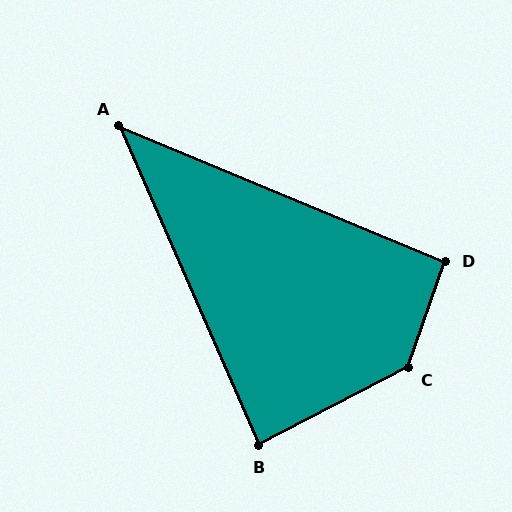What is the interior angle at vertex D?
Approximately 94 degrees (approximately right).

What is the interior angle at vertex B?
Approximately 86 degrees (approximately right).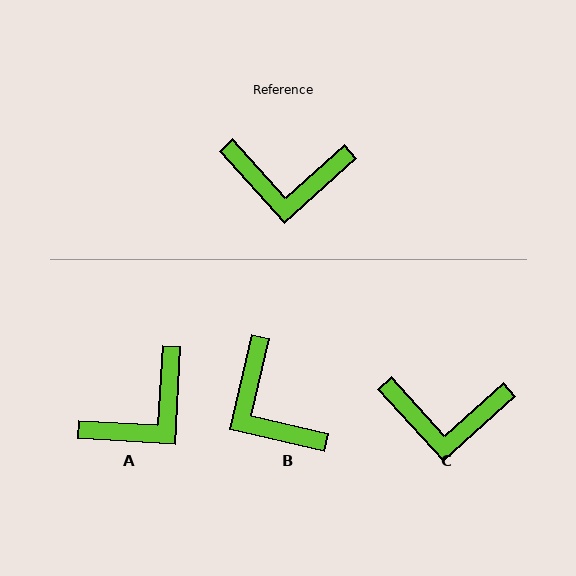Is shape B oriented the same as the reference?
No, it is off by about 55 degrees.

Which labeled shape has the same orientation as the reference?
C.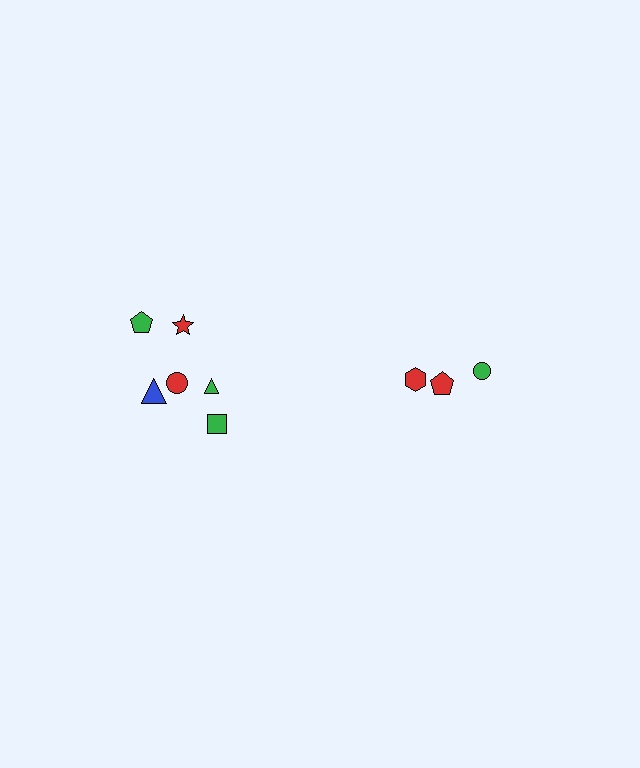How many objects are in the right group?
There are 3 objects.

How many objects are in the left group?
There are 6 objects.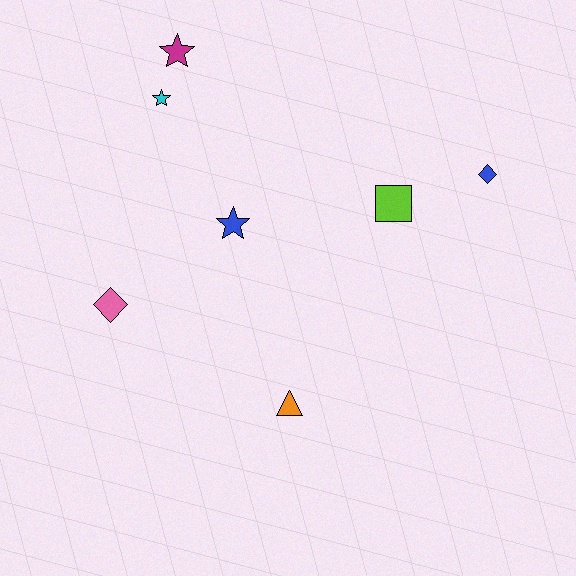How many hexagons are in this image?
There are no hexagons.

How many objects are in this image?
There are 7 objects.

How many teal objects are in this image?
There are no teal objects.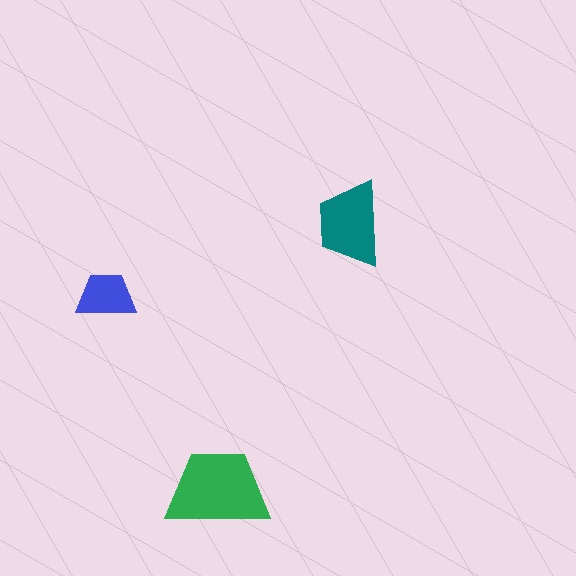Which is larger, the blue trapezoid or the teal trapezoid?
The teal one.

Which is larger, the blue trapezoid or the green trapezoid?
The green one.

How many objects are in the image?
There are 3 objects in the image.